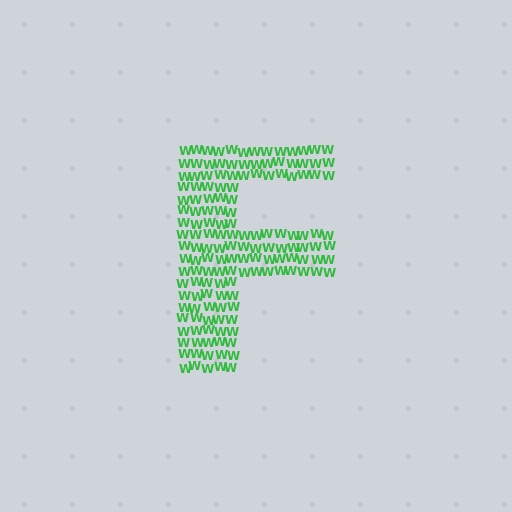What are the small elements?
The small elements are letter W's.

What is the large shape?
The large shape is the letter F.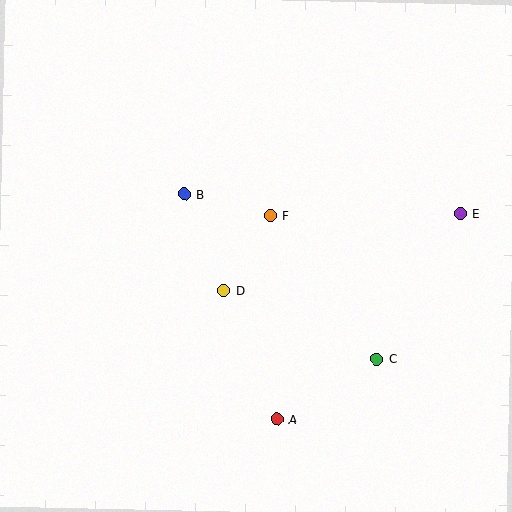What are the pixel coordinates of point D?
Point D is at (224, 290).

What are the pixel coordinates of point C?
Point C is at (377, 359).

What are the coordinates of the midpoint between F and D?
The midpoint between F and D is at (247, 253).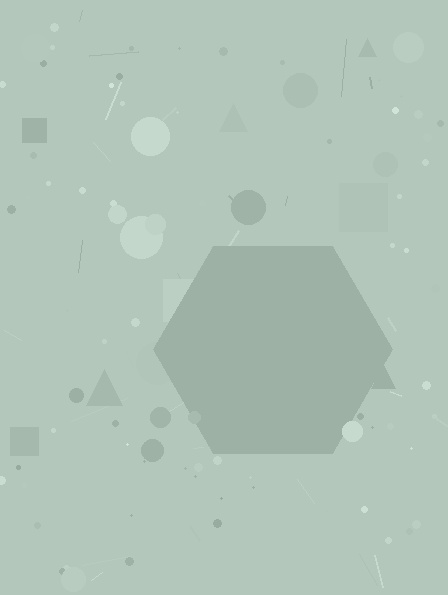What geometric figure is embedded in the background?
A hexagon is embedded in the background.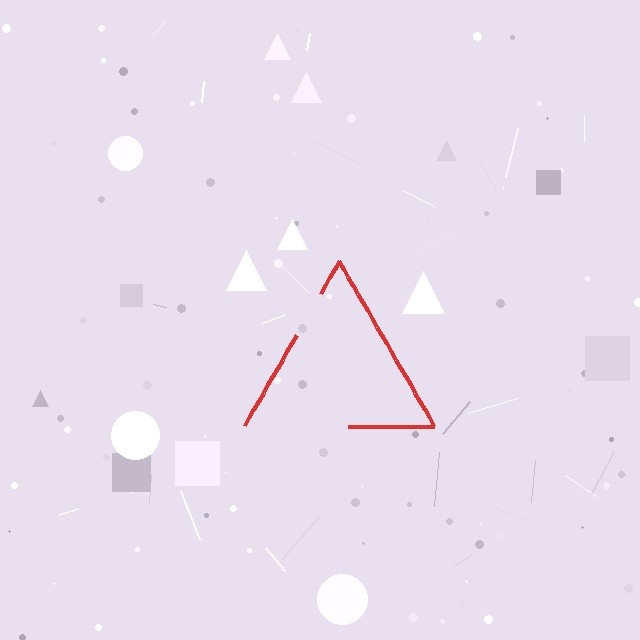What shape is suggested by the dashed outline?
The dashed outline suggests a triangle.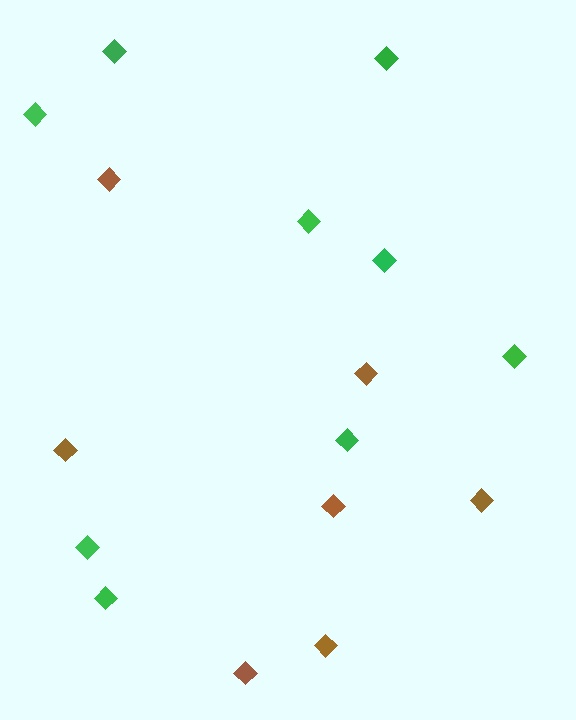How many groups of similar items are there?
There are 2 groups: one group of green diamonds (9) and one group of brown diamonds (7).